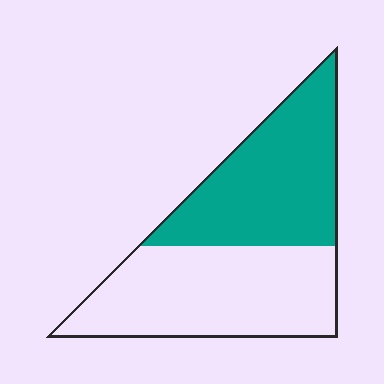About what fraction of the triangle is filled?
About one half (1/2).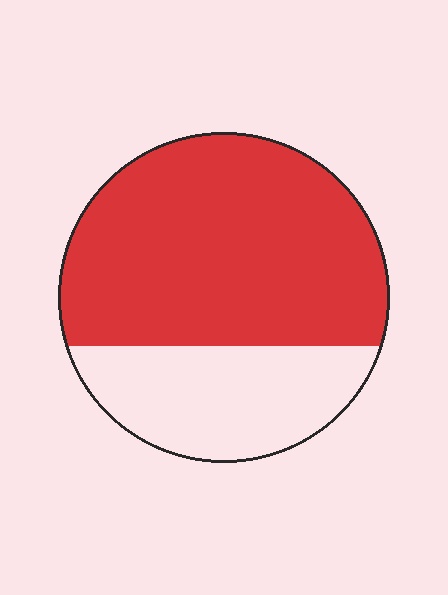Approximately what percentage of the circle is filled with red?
Approximately 70%.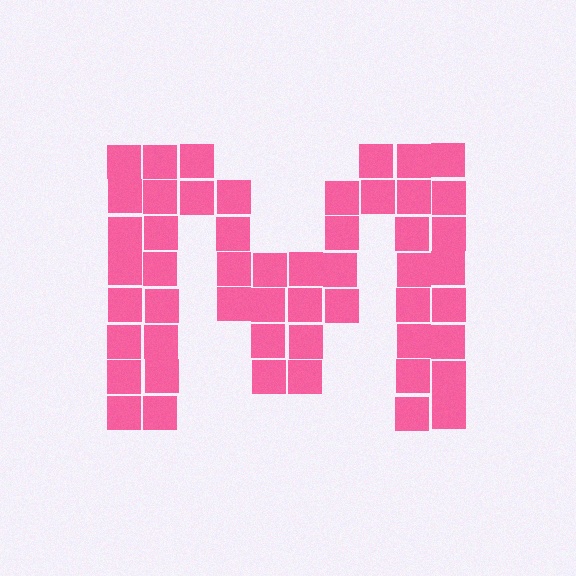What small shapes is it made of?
It is made of small squares.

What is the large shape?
The large shape is the letter M.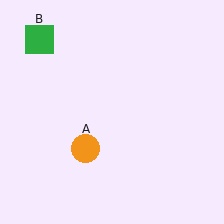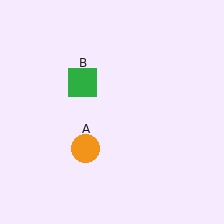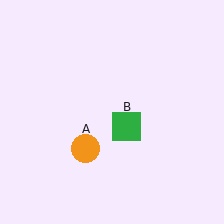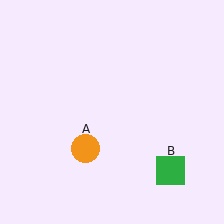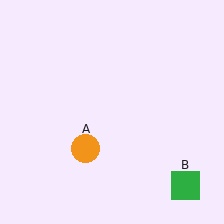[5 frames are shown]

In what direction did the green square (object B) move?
The green square (object B) moved down and to the right.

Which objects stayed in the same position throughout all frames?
Orange circle (object A) remained stationary.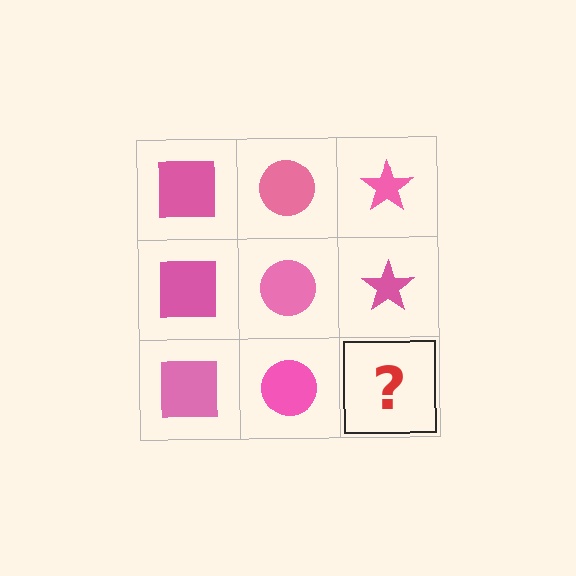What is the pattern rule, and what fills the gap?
The rule is that each column has a consistent shape. The gap should be filled with a pink star.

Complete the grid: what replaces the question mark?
The question mark should be replaced with a pink star.